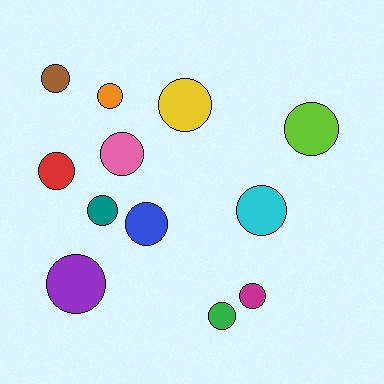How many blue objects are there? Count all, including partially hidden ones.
There is 1 blue object.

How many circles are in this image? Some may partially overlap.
There are 12 circles.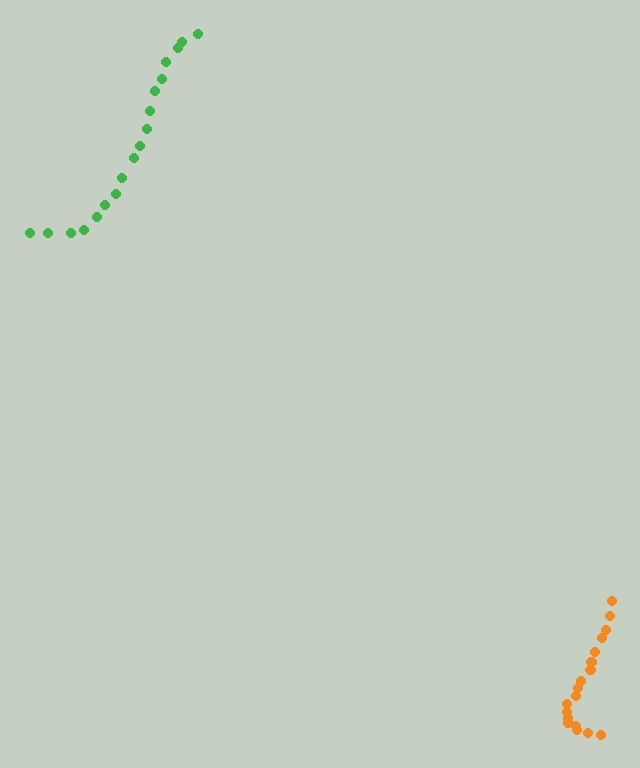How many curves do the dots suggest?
There are 2 distinct paths.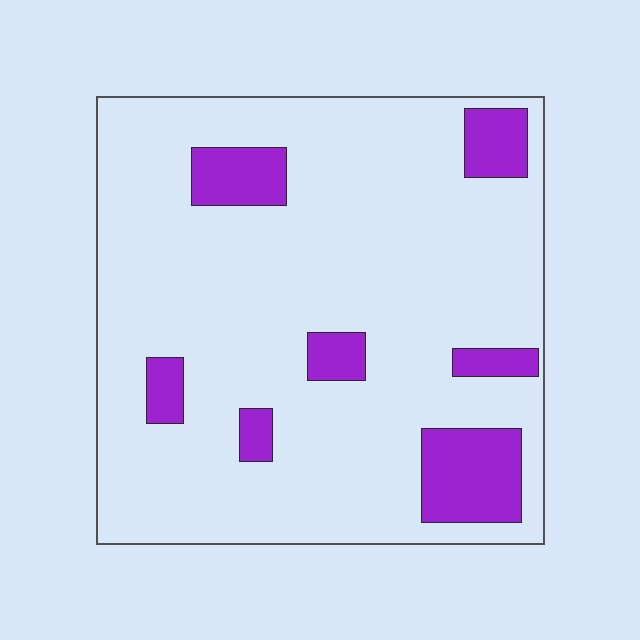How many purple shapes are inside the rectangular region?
7.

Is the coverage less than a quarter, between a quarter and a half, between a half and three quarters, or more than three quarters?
Less than a quarter.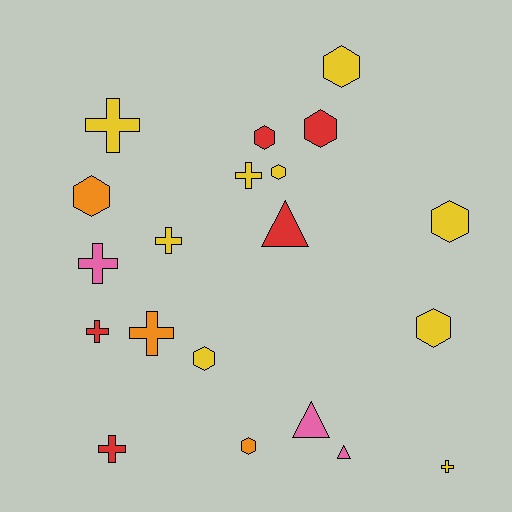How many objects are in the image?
There are 20 objects.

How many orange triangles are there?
There are no orange triangles.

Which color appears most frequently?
Yellow, with 9 objects.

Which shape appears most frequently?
Hexagon, with 9 objects.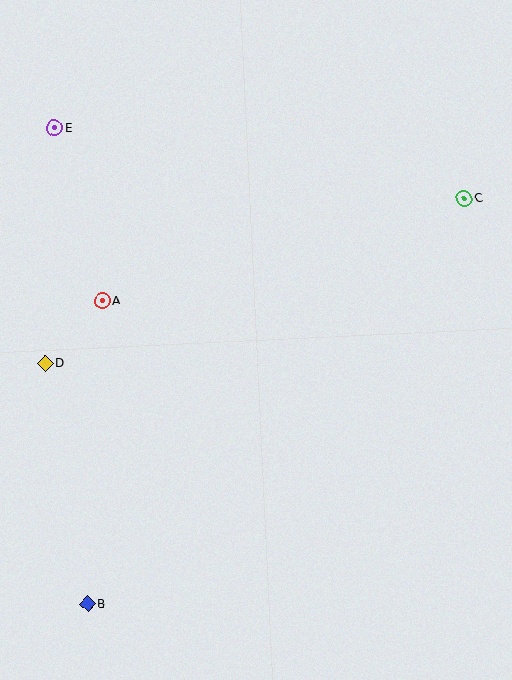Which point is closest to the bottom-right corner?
Point B is closest to the bottom-right corner.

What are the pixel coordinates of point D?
Point D is at (45, 364).